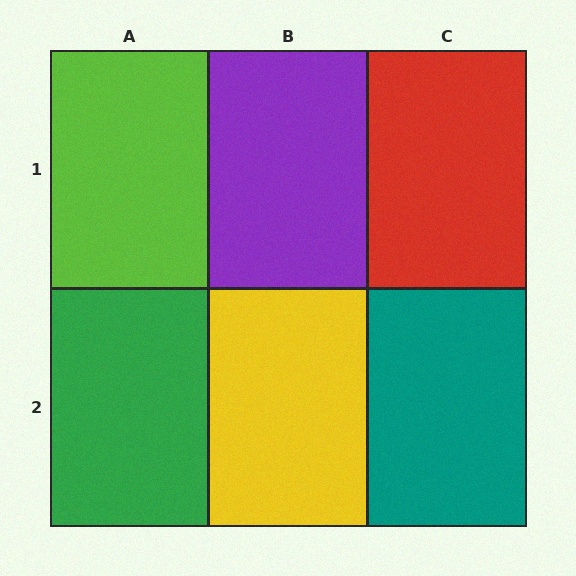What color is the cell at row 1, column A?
Lime.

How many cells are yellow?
1 cell is yellow.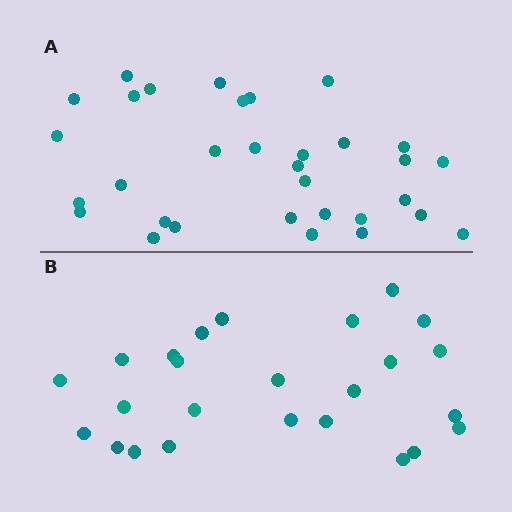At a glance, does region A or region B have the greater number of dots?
Region A (the top region) has more dots.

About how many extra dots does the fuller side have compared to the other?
Region A has roughly 8 or so more dots than region B.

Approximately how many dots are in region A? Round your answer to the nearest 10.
About 30 dots. (The exact count is 32, which rounds to 30.)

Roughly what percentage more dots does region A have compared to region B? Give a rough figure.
About 30% more.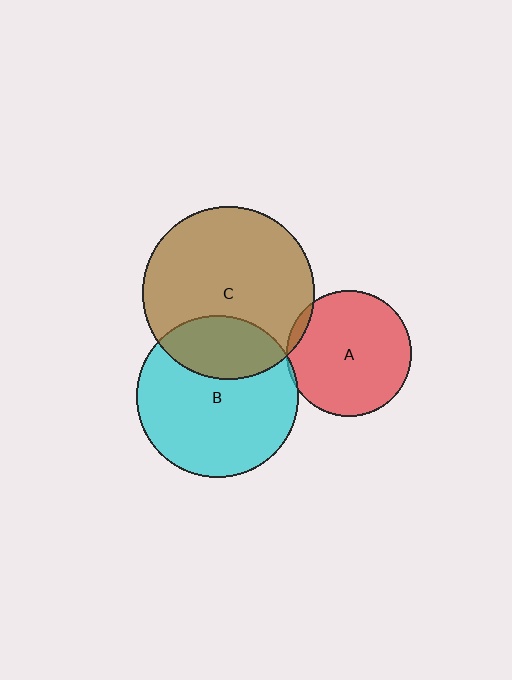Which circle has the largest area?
Circle C (brown).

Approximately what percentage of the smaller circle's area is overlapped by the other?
Approximately 30%.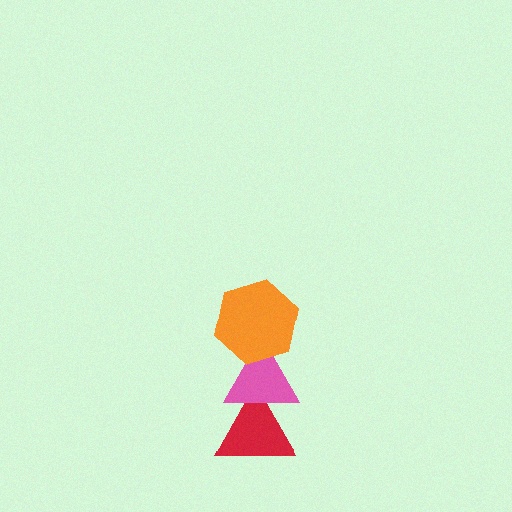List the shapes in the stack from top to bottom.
From top to bottom: the orange hexagon, the pink triangle, the red triangle.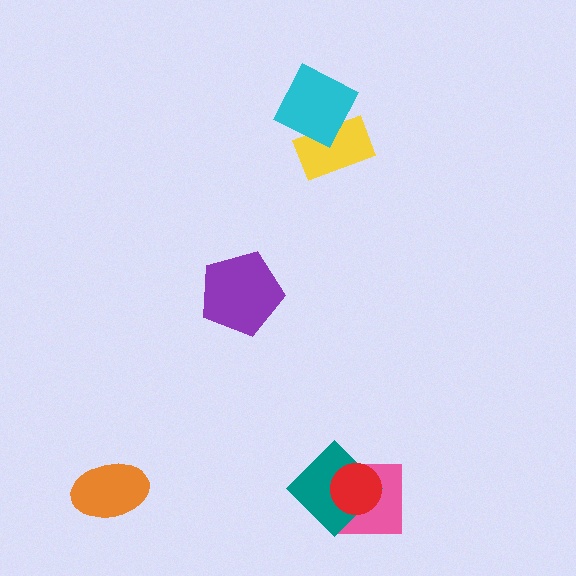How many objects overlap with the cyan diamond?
1 object overlaps with the cyan diamond.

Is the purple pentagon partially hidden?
No, no other shape covers it.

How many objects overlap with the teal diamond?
2 objects overlap with the teal diamond.